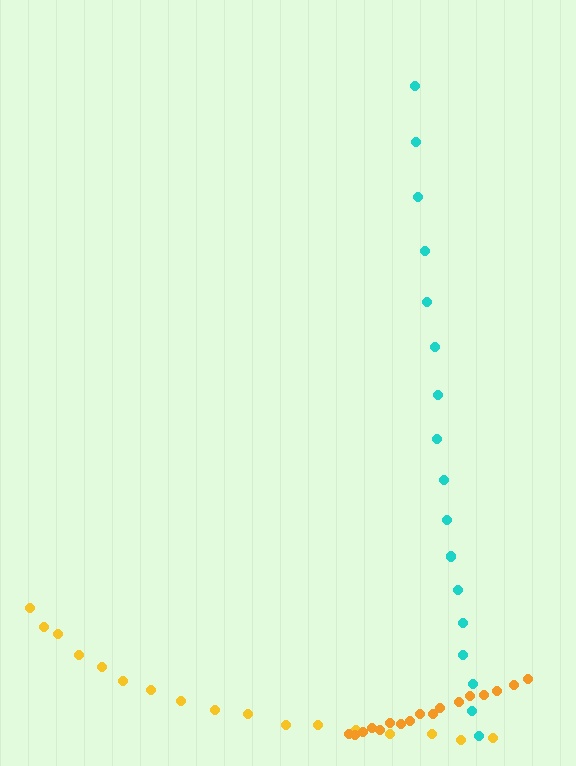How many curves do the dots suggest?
There are 3 distinct paths.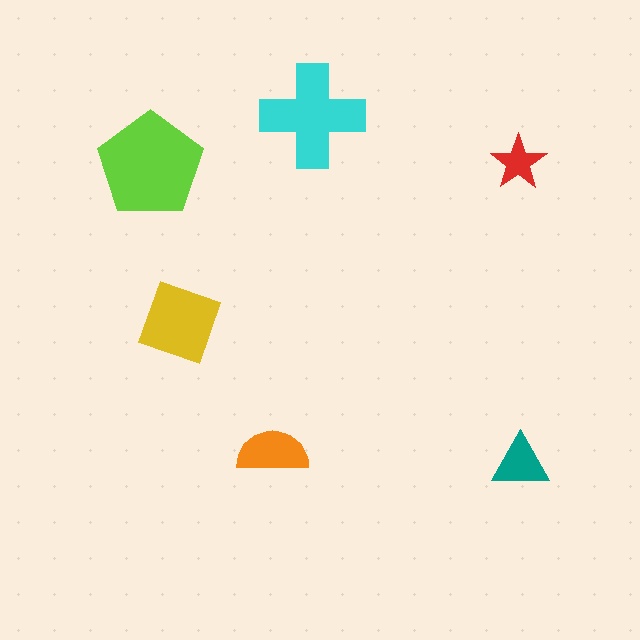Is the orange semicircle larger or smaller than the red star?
Larger.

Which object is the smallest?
The red star.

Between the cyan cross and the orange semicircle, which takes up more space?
The cyan cross.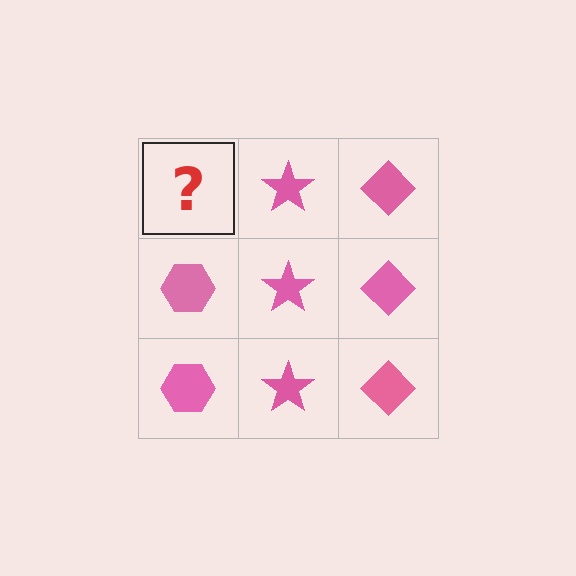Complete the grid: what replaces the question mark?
The question mark should be replaced with a pink hexagon.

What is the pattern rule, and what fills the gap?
The rule is that each column has a consistent shape. The gap should be filled with a pink hexagon.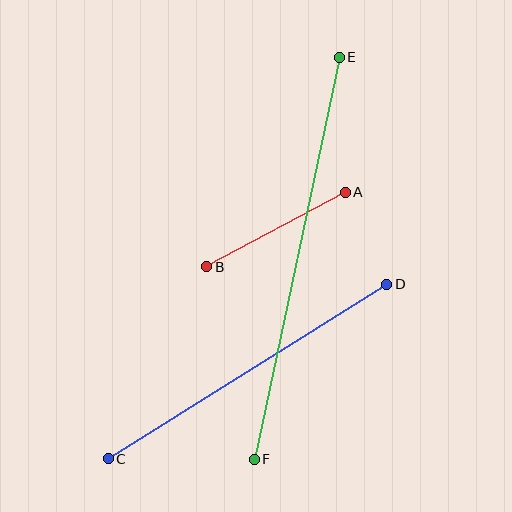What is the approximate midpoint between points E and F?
The midpoint is at approximately (297, 258) pixels.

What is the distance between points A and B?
The distance is approximately 157 pixels.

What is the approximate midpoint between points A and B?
The midpoint is at approximately (276, 229) pixels.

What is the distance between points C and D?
The distance is approximately 329 pixels.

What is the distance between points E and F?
The distance is approximately 411 pixels.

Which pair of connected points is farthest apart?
Points E and F are farthest apart.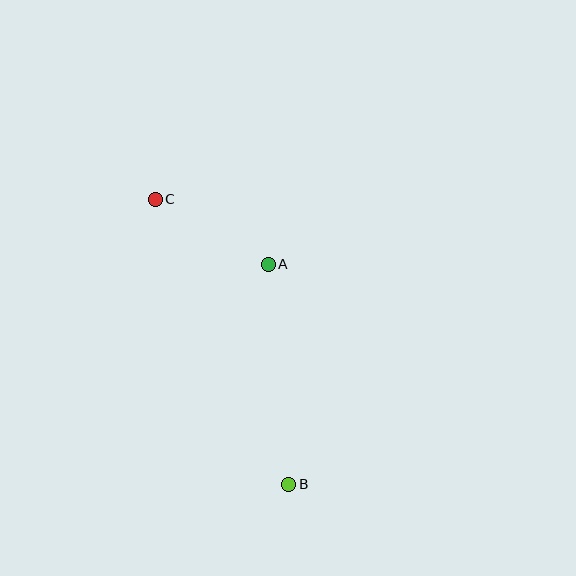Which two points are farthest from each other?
Points B and C are farthest from each other.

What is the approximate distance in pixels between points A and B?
The distance between A and B is approximately 221 pixels.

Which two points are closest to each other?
Points A and C are closest to each other.